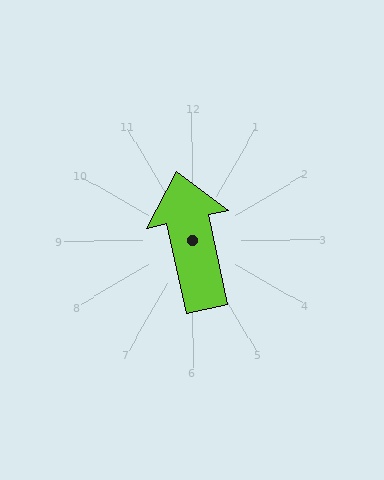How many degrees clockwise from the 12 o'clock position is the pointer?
Approximately 348 degrees.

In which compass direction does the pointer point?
North.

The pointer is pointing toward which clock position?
Roughly 12 o'clock.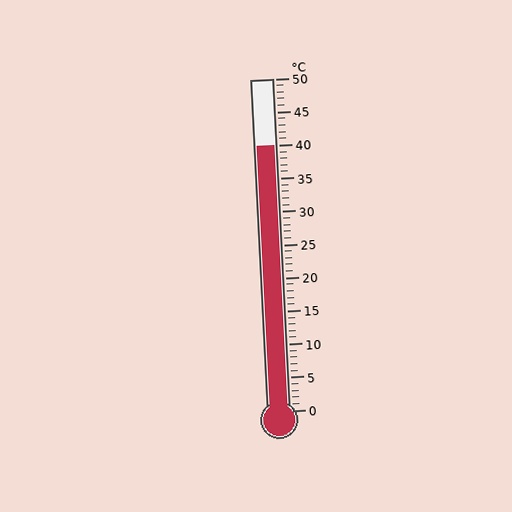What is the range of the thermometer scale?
The thermometer scale ranges from 0°C to 50°C.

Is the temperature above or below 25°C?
The temperature is above 25°C.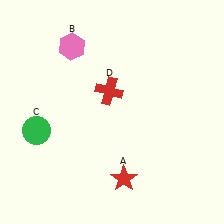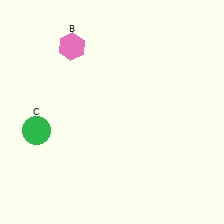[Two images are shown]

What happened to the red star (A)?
The red star (A) was removed in Image 2. It was in the bottom-right area of Image 1.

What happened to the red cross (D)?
The red cross (D) was removed in Image 2. It was in the top-left area of Image 1.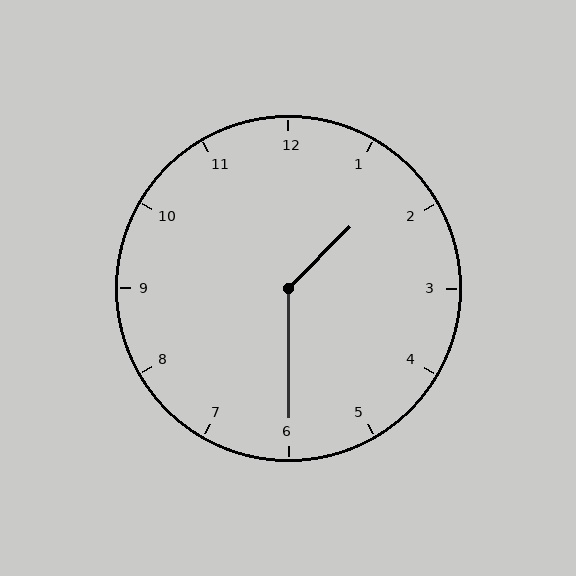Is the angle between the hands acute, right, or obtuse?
It is obtuse.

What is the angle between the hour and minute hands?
Approximately 135 degrees.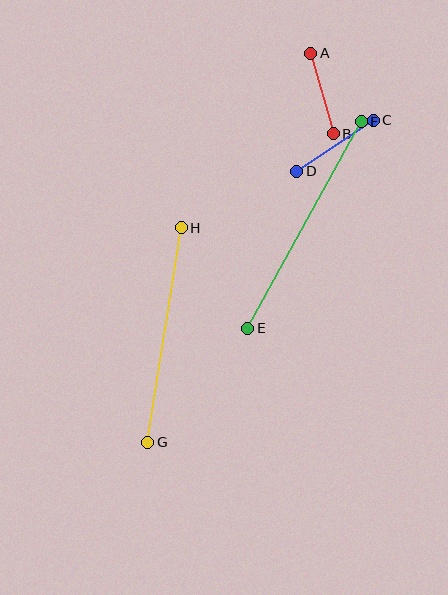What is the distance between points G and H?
The distance is approximately 217 pixels.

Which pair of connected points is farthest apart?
Points E and F are farthest apart.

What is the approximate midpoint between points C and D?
The midpoint is at approximately (335, 146) pixels.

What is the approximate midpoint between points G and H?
The midpoint is at approximately (164, 335) pixels.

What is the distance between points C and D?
The distance is approximately 92 pixels.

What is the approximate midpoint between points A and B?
The midpoint is at approximately (322, 93) pixels.